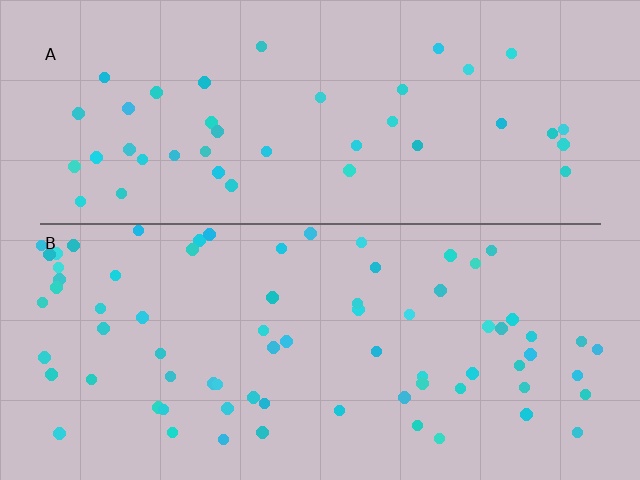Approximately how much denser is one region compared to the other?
Approximately 1.8× — region B over region A.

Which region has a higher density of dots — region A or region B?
B (the bottom).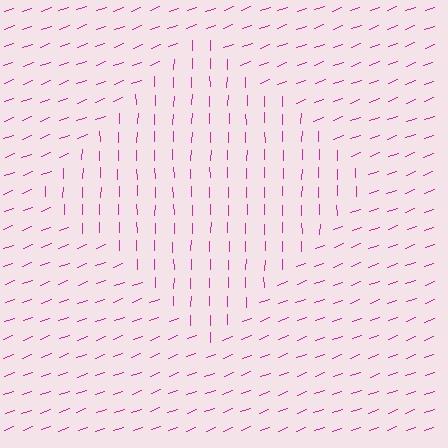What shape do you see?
I see a diamond.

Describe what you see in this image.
The image is filled with small magenta line segments. A diamond region in the image has lines oriented differently from the surrounding lines, creating a visible texture boundary.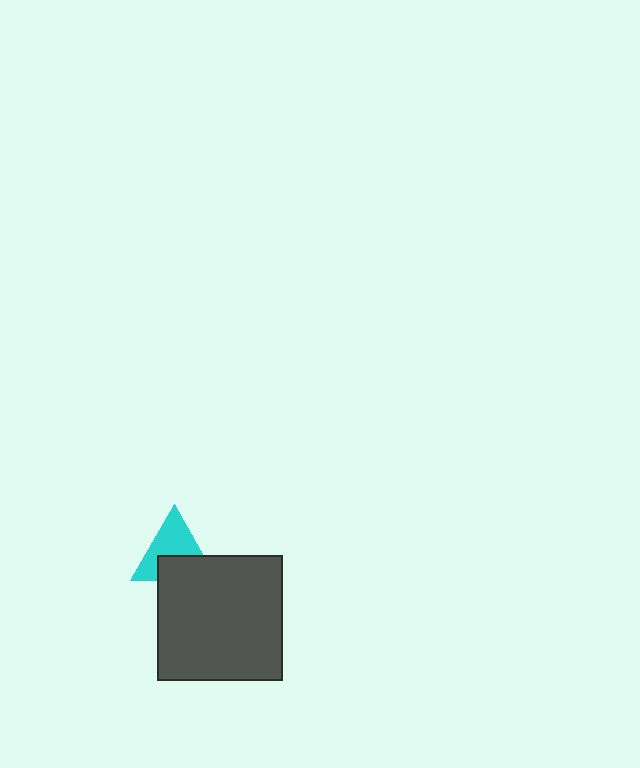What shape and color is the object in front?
The object in front is a dark gray square.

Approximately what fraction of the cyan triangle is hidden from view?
Roughly 40% of the cyan triangle is hidden behind the dark gray square.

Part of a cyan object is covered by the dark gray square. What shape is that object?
It is a triangle.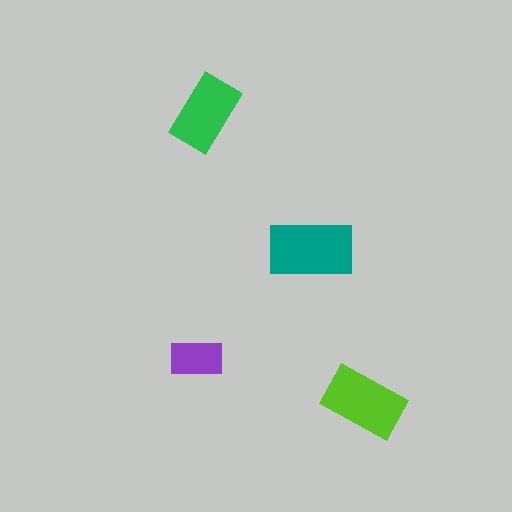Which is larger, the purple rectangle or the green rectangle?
The green one.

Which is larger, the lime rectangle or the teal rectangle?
The teal one.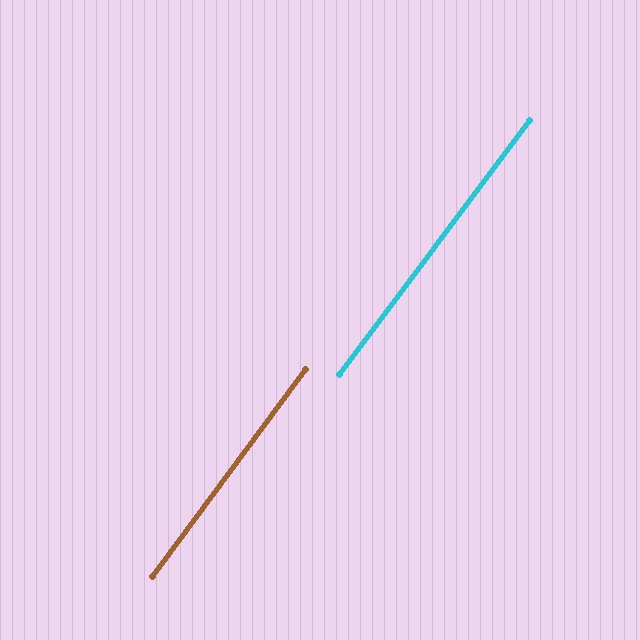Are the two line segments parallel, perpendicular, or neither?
Parallel — their directions differ by only 0.3°.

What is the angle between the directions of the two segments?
Approximately 0 degrees.